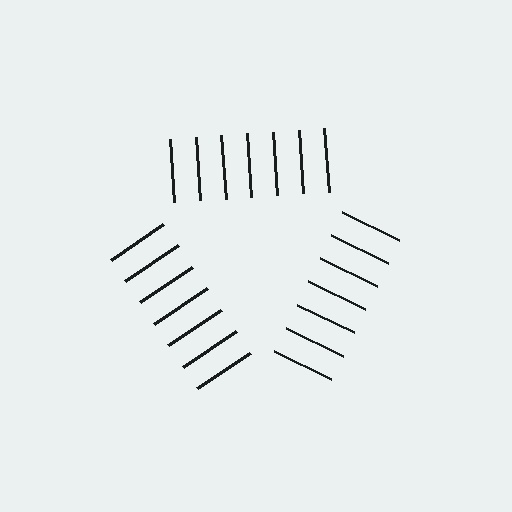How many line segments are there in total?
21 — 7 along each of the 3 edges.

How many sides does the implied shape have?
3 sides — the line-ends trace a triangle.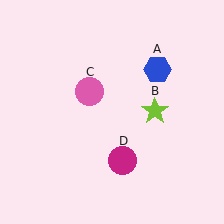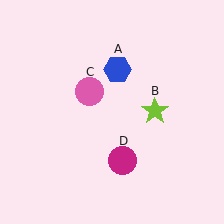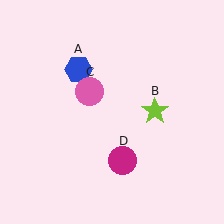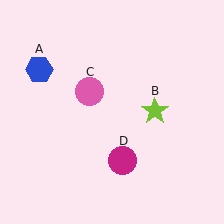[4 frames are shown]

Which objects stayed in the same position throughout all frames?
Lime star (object B) and pink circle (object C) and magenta circle (object D) remained stationary.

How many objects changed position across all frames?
1 object changed position: blue hexagon (object A).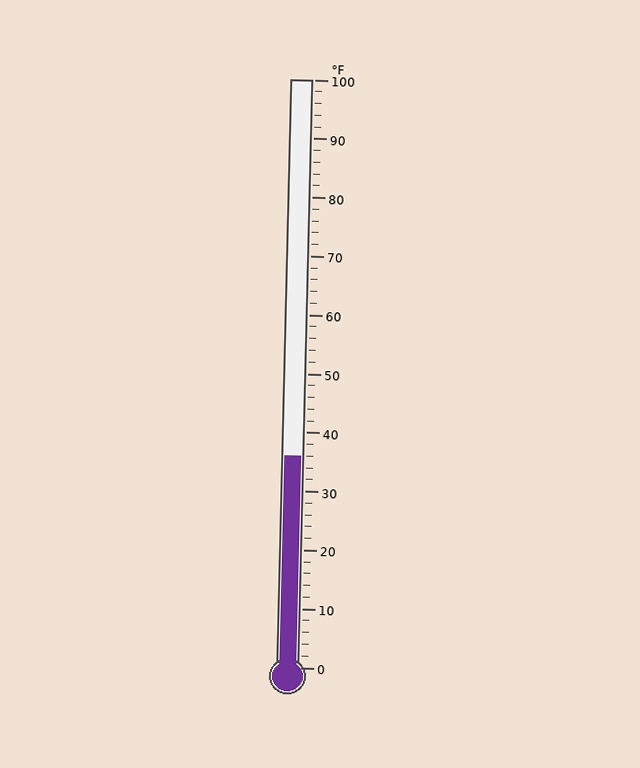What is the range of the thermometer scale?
The thermometer scale ranges from 0°F to 100°F.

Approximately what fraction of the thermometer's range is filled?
The thermometer is filled to approximately 35% of its range.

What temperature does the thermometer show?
The thermometer shows approximately 36°F.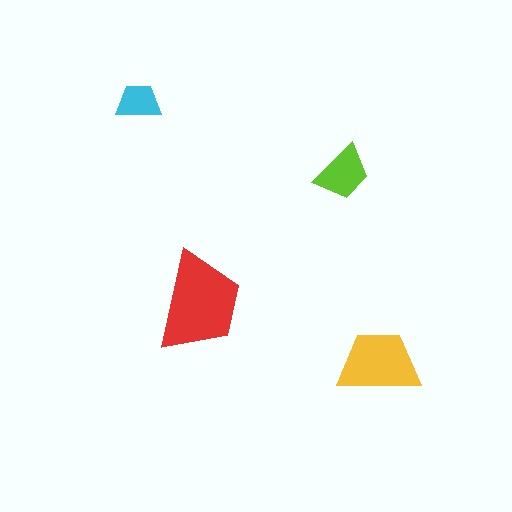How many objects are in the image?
There are 4 objects in the image.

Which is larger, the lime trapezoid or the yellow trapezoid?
The yellow one.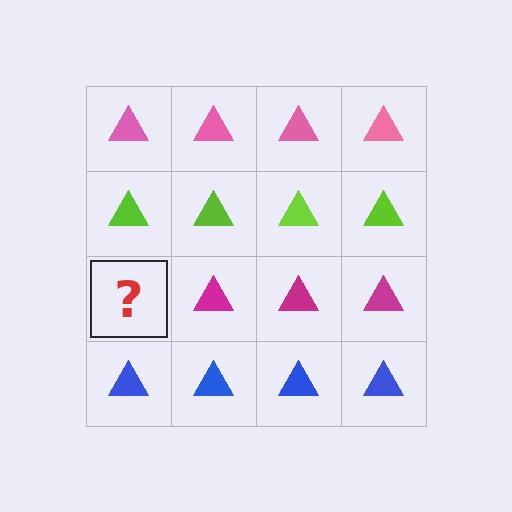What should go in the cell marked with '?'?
The missing cell should contain a magenta triangle.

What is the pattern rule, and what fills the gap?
The rule is that each row has a consistent color. The gap should be filled with a magenta triangle.